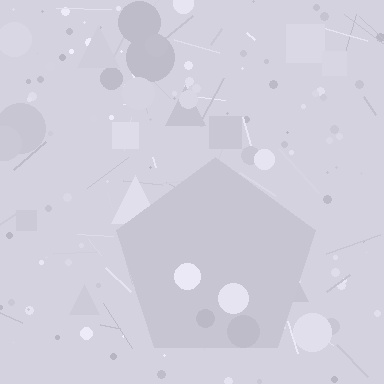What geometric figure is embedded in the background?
A pentagon is embedded in the background.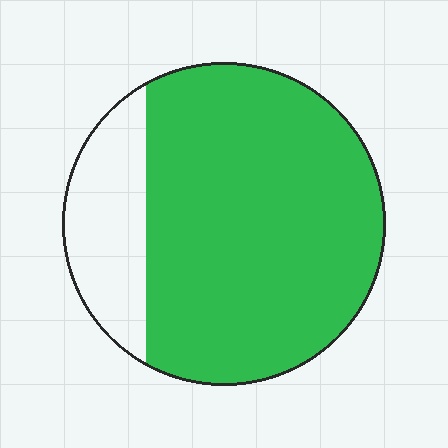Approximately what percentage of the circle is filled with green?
Approximately 80%.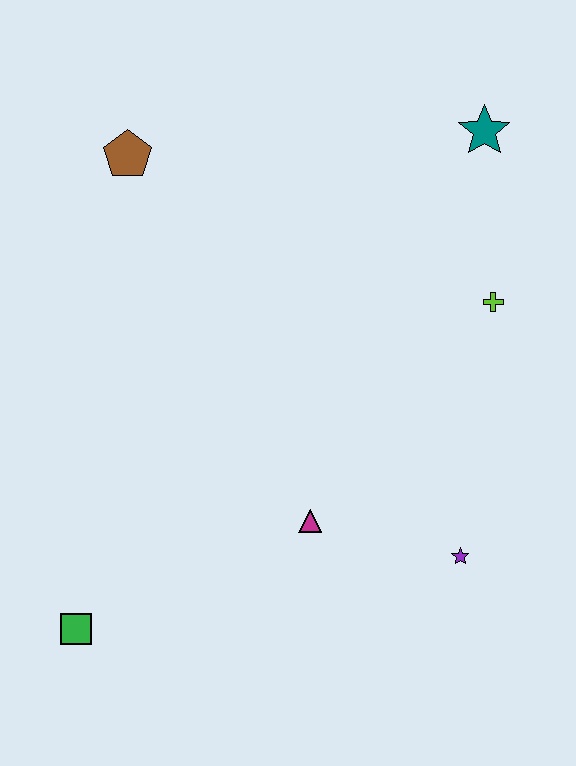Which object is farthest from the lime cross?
The green square is farthest from the lime cross.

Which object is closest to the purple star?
The magenta triangle is closest to the purple star.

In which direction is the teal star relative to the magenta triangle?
The teal star is above the magenta triangle.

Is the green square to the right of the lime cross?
No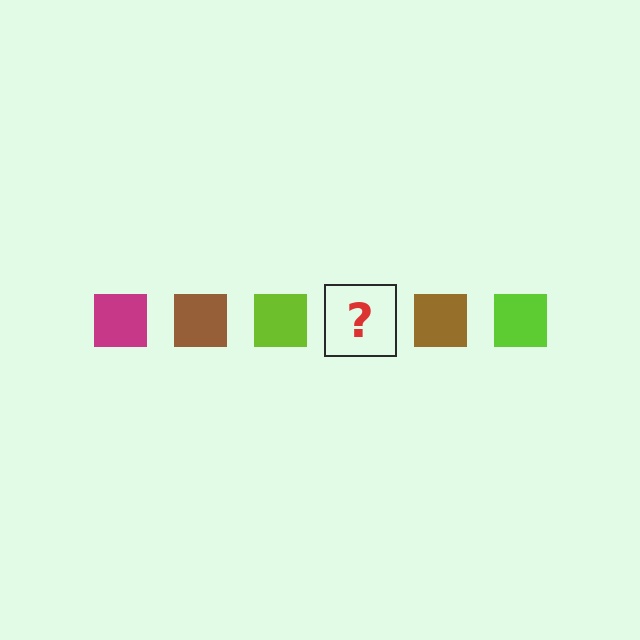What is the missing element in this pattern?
The missing element is a magenta square.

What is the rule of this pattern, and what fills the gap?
The rule is that the pattern cycles through magenta, brown, lime squares. The gap should be filled with a magenta square.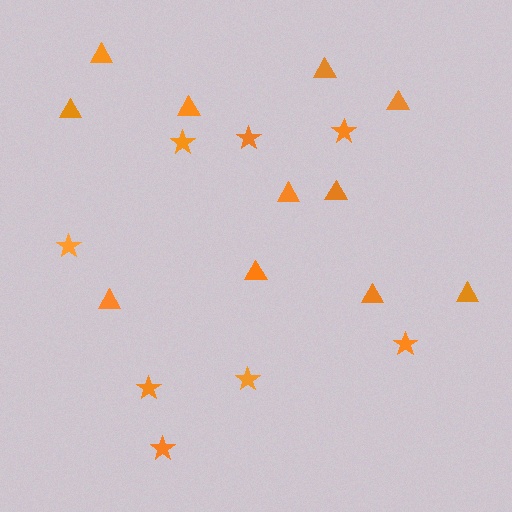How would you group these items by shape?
There are 2 groups: one group of stars (8) and one group of triangles (11).